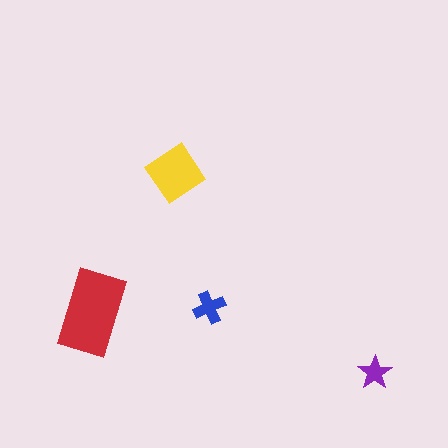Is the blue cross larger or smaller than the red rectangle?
Smaller.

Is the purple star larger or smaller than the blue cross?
Smaller.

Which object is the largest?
The red rectangle.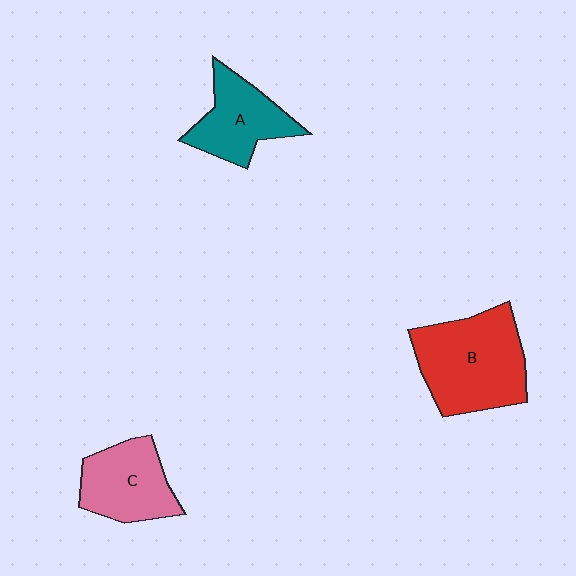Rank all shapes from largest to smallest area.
From largest to smallest: B (red), C (pink), A (teal).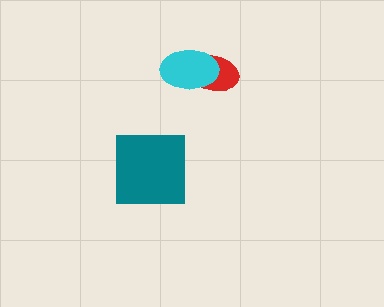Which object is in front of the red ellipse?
The cyan ellipse is in front of the red ellipse.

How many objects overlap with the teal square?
0 objects overlap with the teal square.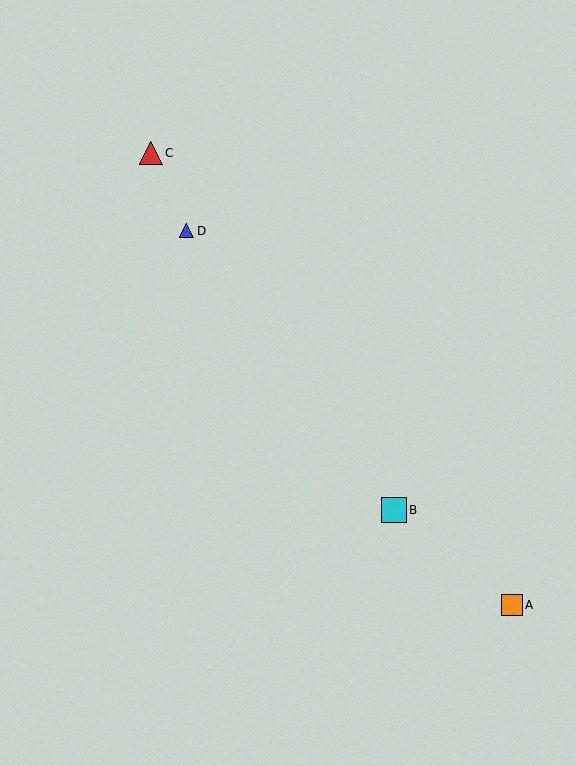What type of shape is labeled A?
Shape A is an orange square.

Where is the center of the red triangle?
The center of the red triangle is at (151, 153).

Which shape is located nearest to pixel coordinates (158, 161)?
The red triangle (labeled C) at (151, 153) is nearest to that location.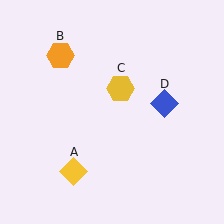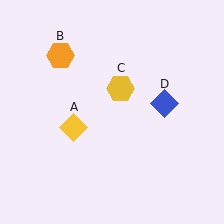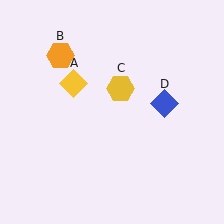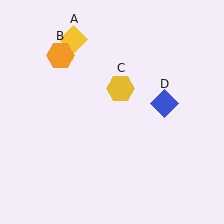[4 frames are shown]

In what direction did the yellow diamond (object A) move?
The yellow diamond (object A) moved up.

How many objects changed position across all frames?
1 object changed position: yellow diamond (object A).